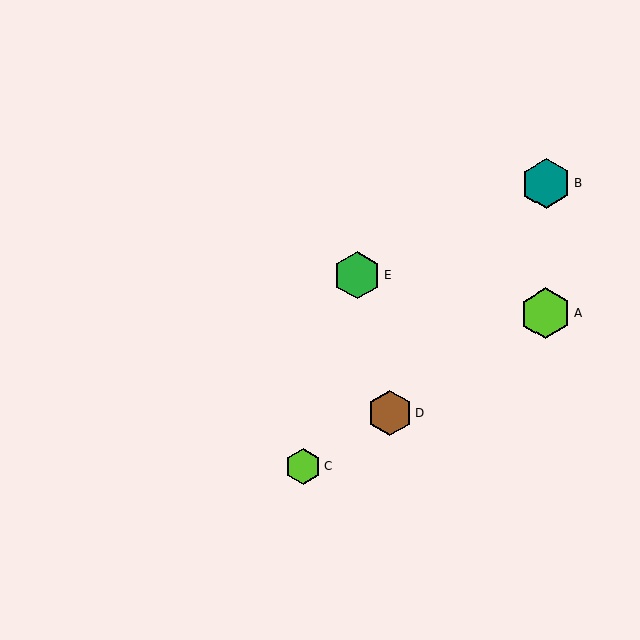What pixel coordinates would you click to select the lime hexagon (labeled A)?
Click at (545, 313) to select the lime hexagon A.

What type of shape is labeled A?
Shape A is a lime hexagon.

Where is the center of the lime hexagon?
The center of the lime hexagon is at (304, 466).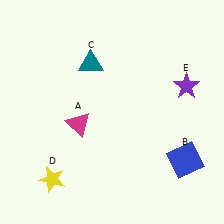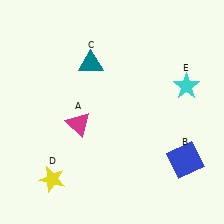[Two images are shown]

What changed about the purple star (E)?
In Image 1, E is purple. In Image 2, it changed to cyan.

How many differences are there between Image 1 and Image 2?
There is 1 difference between the two images.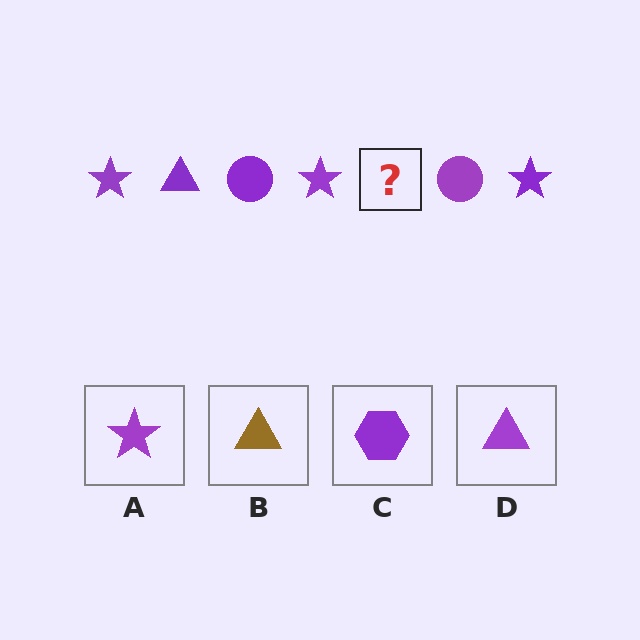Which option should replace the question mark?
Option D.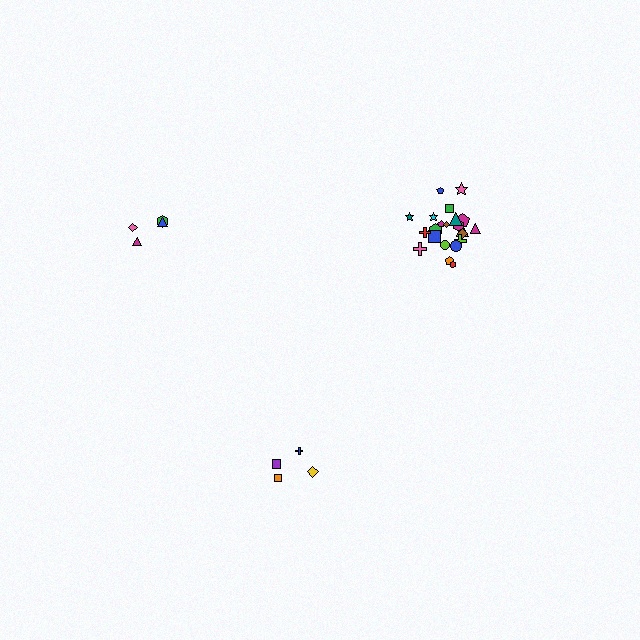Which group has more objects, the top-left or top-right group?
The top-right group.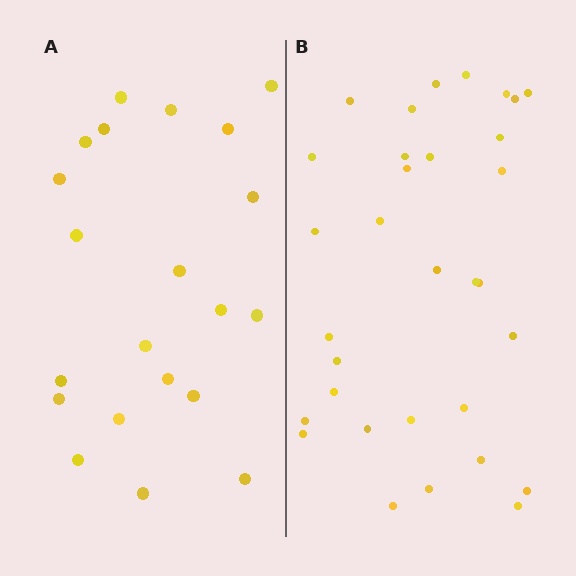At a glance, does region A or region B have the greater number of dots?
Region B (the right region) has more dots.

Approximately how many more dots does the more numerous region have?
Region B has roughly 12 or so more dots than region A.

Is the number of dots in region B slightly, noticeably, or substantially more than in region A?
Region B has substantially more. The ratio is roughly 1.5 to 1.